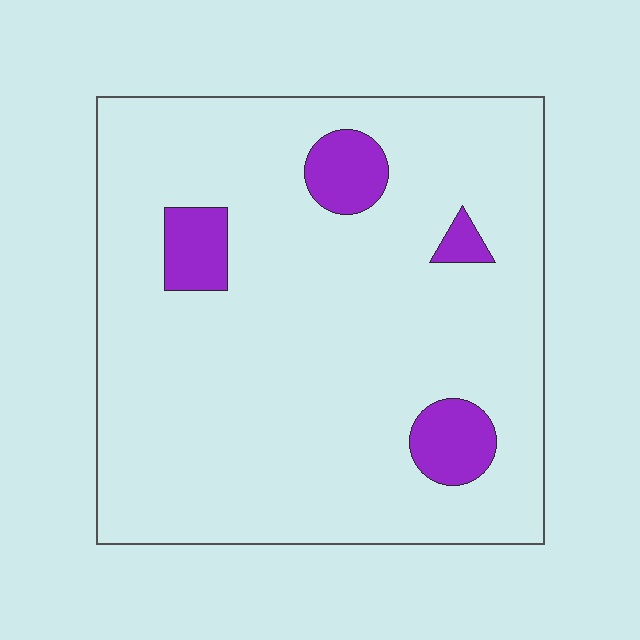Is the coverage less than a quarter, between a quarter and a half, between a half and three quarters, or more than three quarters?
Less than a quarter.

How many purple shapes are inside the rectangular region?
4.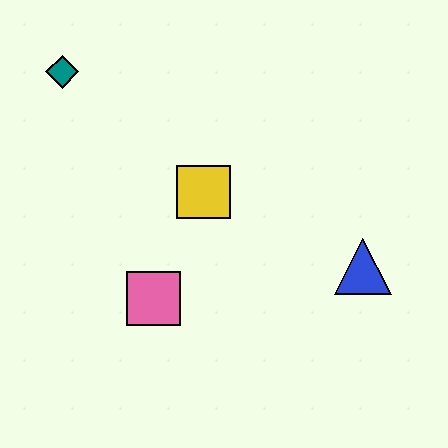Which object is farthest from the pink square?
The teal diamond is farthest from the pink square.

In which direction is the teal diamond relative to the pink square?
The teal diamond is above the pink square.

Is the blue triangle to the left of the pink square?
No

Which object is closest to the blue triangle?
The yellow square is closest to the blue triangle.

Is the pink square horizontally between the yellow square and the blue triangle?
No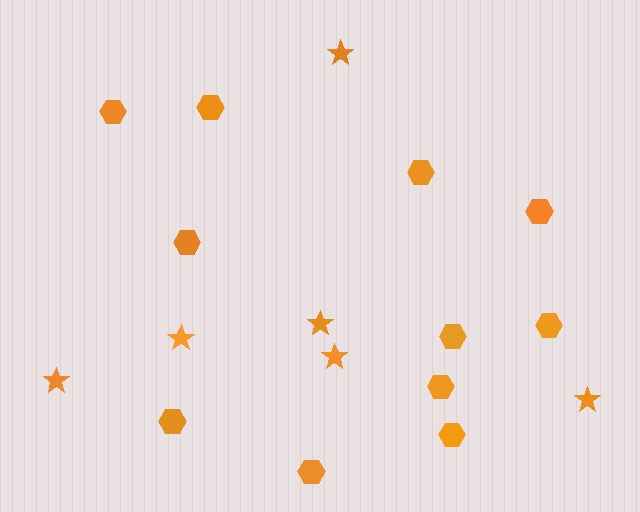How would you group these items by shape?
There are 2 groups: one group of stars (6) and one group of hexagons (11).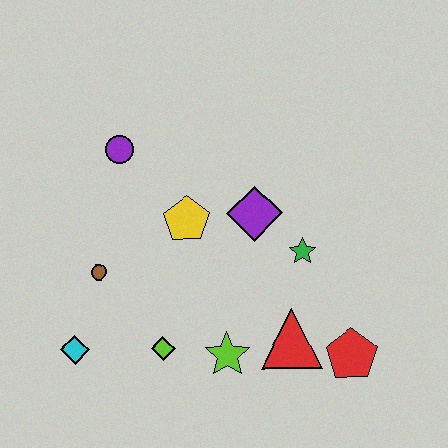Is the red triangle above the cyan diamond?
Yes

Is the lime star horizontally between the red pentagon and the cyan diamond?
Yes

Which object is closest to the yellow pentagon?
The purple diamond is closest to the yellow pentagon.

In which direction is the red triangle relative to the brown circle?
The red triangle is to the right of the brown circle.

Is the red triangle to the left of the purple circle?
No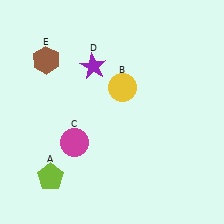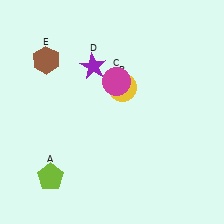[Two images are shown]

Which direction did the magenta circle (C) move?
The magenta circle (C) moved up.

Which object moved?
The magenta circle (C) moved up.